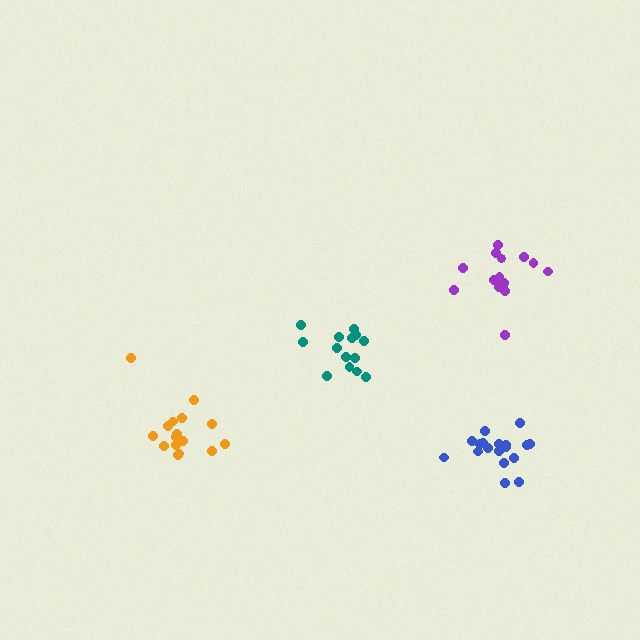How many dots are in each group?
Group 1: 17 dots, Group 2: 14 dots, Group 3: 15 dots, Group 4: 18 dots (64 total).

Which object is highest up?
The purple cluster is topmost.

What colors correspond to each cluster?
The clusters are colored: orange, teal, purple, blue.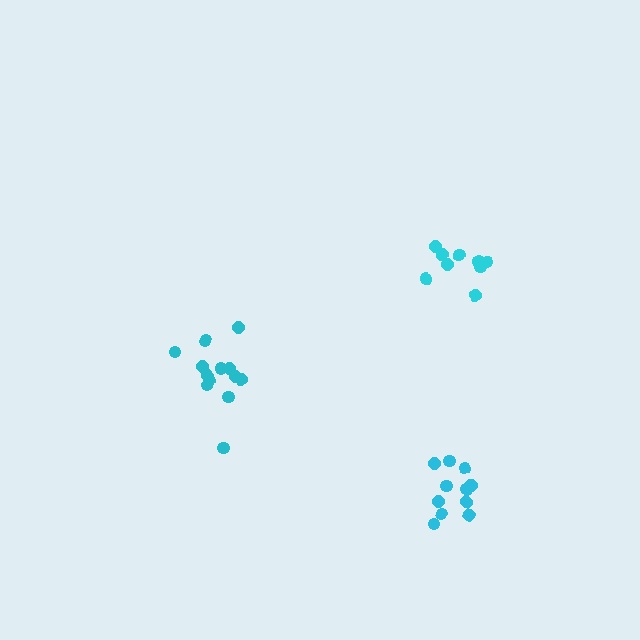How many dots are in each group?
Group 1: 9 dots, Group 2: 13 dots, Group 3: 11 dots (33 total).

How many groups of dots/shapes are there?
There are 3 groups.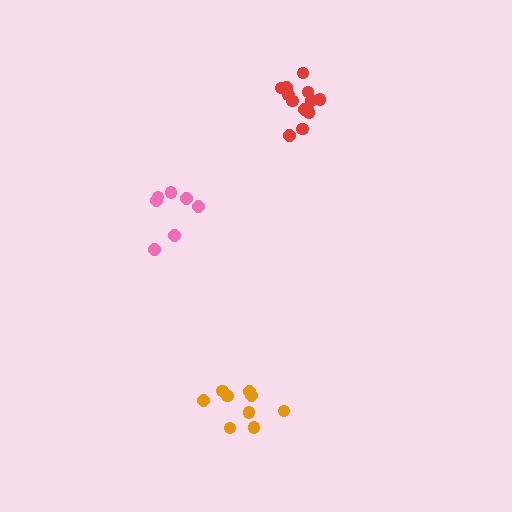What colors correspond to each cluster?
The clusters are colored: red, pink, orange.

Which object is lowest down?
The orange cluster is bottommost.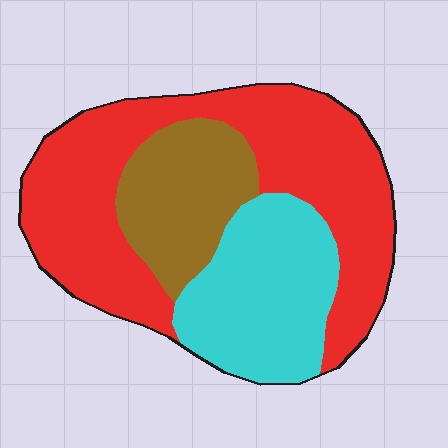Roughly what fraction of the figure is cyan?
Cyan covers 27% of the figure.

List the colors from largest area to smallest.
From largest to smallest: red, cyan, brown.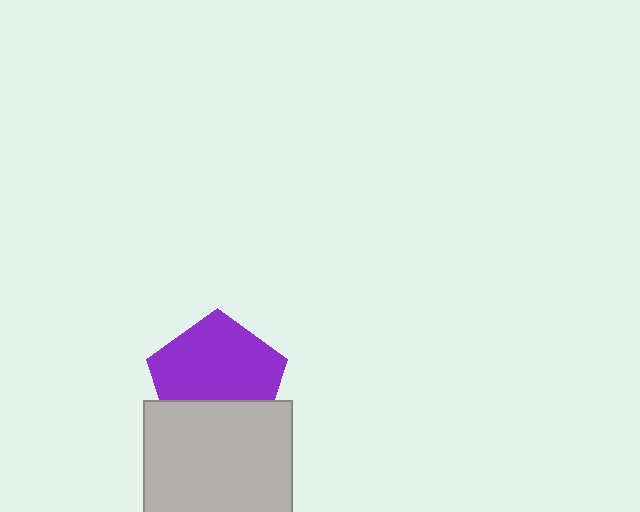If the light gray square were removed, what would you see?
You would see the complete purple pentagon.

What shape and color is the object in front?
The object in front is a light gray square.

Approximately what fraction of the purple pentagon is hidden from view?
Roughly 34% of the purple pentagon is hidden behind the light gray square.